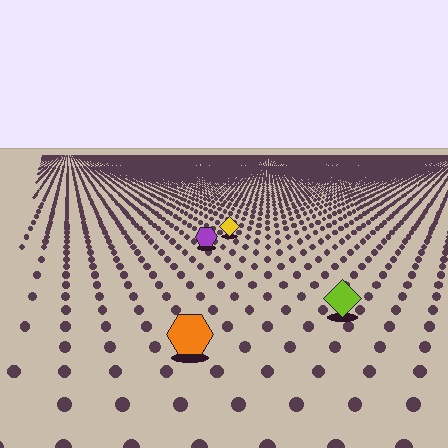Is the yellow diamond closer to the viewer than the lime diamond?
No. The lime diamond is closer — you can tell from the texture gradient: the ground texture is coarser near it.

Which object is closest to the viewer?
The orange hexagon is closest. The texture marks near it are larger and more spread out.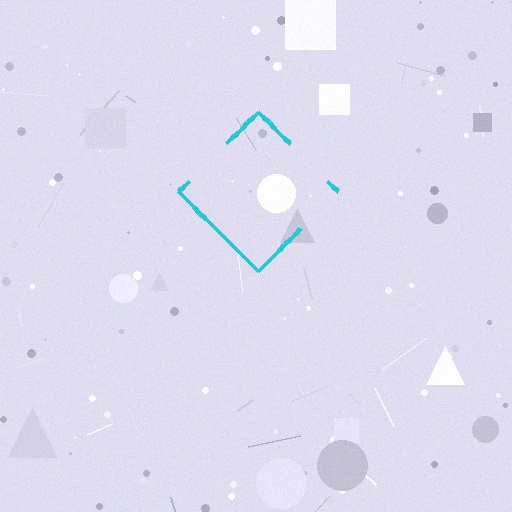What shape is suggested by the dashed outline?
The dashed outline suggests a diamond.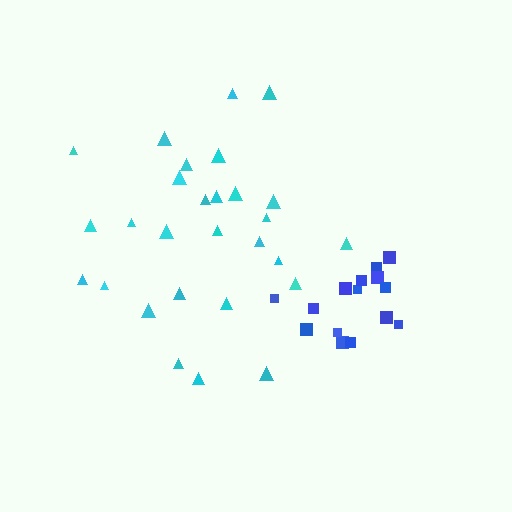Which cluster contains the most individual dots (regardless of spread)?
Cyan (28).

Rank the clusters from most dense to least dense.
blue, cyan.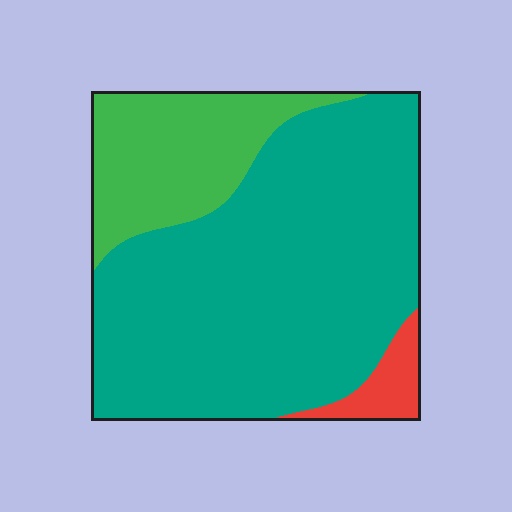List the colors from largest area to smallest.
From largest to smallest: teal, green, red.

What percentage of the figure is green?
Green takes up about one fifth (1/5) of the figure.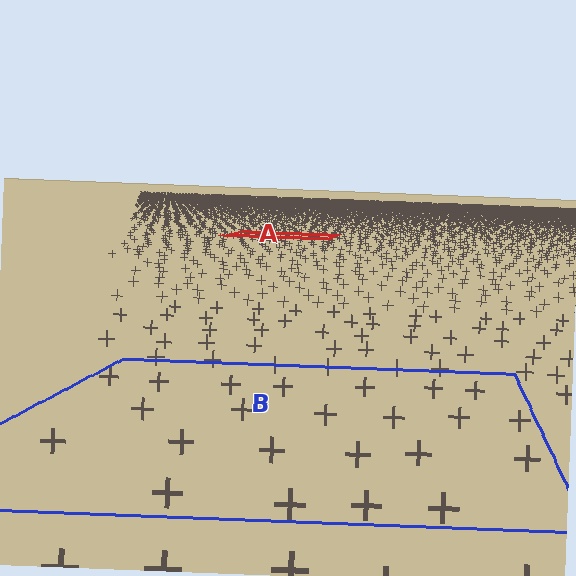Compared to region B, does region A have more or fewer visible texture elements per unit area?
Region A has more texture elements per unit area — they are packed more densely because it is farther away.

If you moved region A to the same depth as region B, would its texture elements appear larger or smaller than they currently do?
They would appear larger. At a closer depth, the same texture elements are projected at a bigger on-screen size.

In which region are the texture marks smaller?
The texture marks are smaller in region A, because it is farther away.